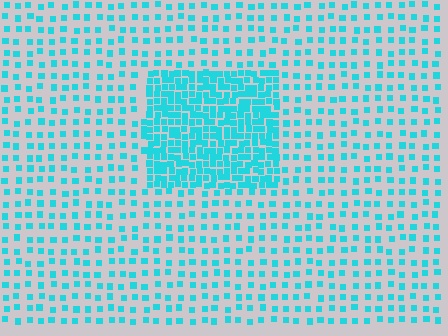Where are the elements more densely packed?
The elements are more densely packed inside the rectangle boundary.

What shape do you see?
I see a rectangle.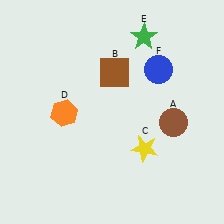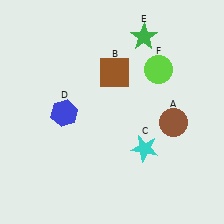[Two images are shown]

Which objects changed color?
C changed from yellow to cyan. D changed from orange to blue. F changed from blue to lime.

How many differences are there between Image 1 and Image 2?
There are 3 differences between the two images.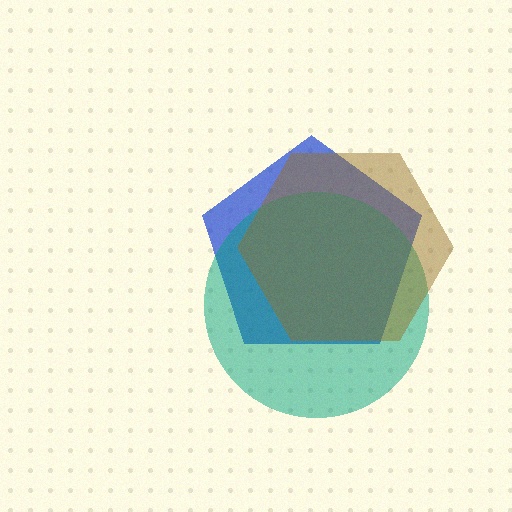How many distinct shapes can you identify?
There are 3 distinct shapes: a blue pentagon, a teal circle, a brown hexagon.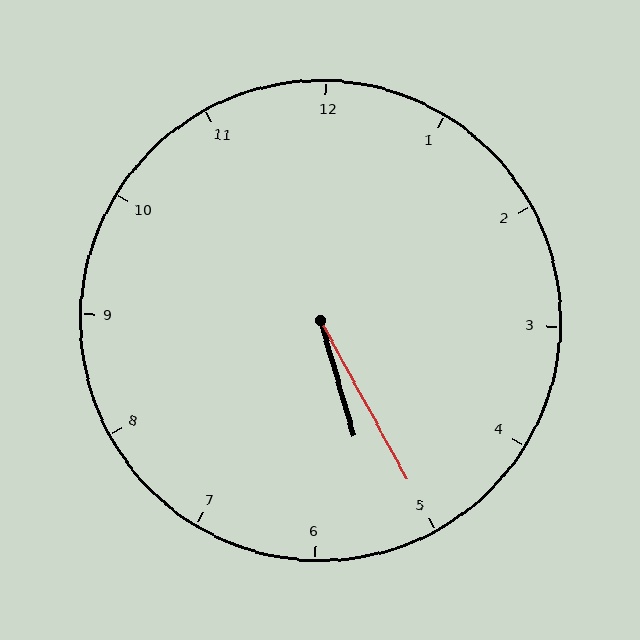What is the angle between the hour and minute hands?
Approximately 12 degrees.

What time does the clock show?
5:25.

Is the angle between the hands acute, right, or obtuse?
It is acute.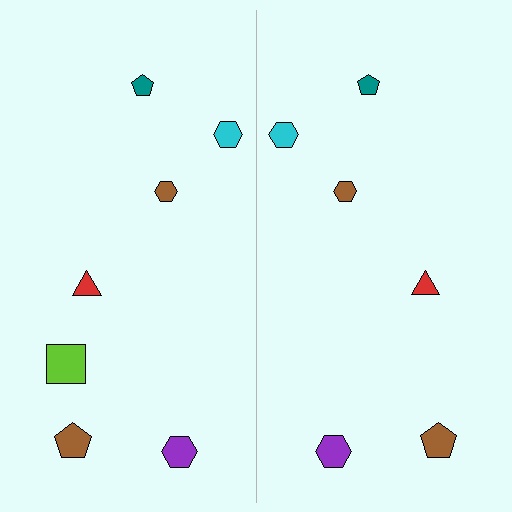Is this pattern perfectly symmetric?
No, the pattern is not perfectly symmetric. A lime square is missing from the right side.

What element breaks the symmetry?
A lime square is missing from the right side.